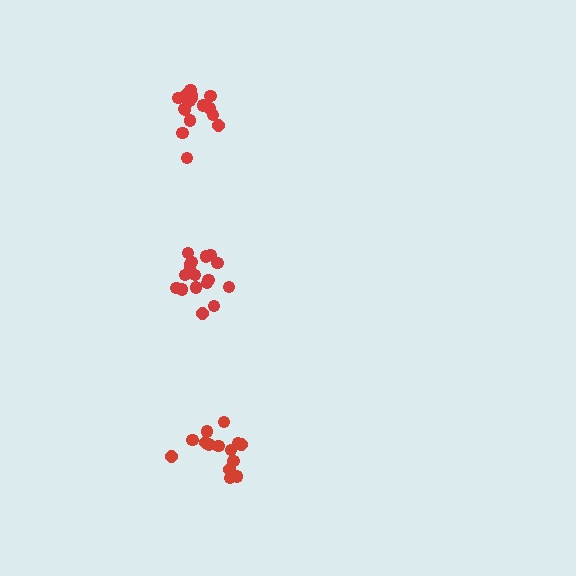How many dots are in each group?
Group 1: 16 dots, Group 2: 15 dots, Group 3: 17 dots (48 total).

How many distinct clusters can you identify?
There are 3 distinct clusters.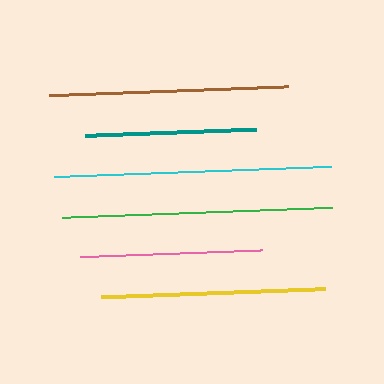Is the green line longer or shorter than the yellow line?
The green line is longer than the yellow line.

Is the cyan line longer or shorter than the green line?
The cyan line is longer than the green line.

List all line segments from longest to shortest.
From longest to shortest: cyan, green, brown, yellow, pink, teal.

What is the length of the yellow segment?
The yellow segment is approximately 223 pixels long.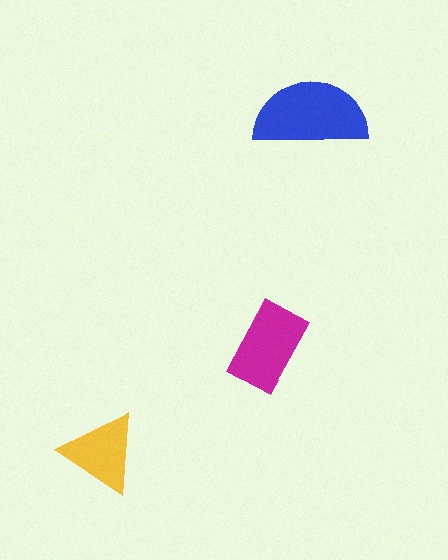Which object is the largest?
The blue semicircle.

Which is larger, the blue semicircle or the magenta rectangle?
The blue semicircle.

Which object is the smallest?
The yellow triangle.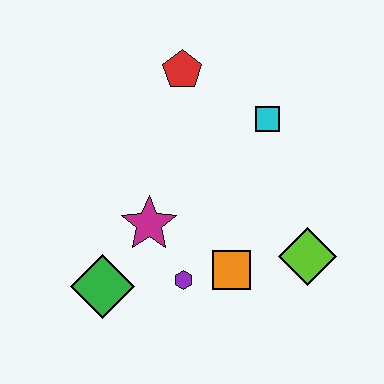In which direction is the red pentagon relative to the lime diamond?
The red pentagon is above the lime diamond.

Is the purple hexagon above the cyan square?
No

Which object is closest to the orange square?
The purple hexagon is closest to the orange square.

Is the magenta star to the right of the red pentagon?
No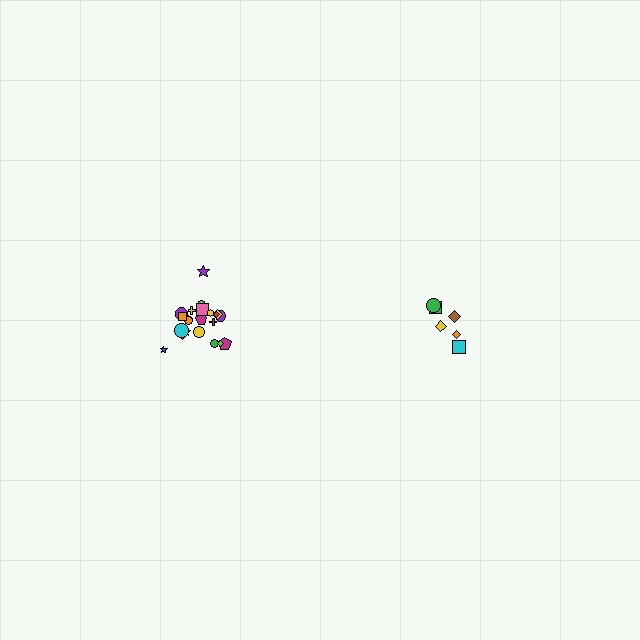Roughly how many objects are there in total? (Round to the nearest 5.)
Roughly 30 objects in total.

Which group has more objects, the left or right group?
The left group.